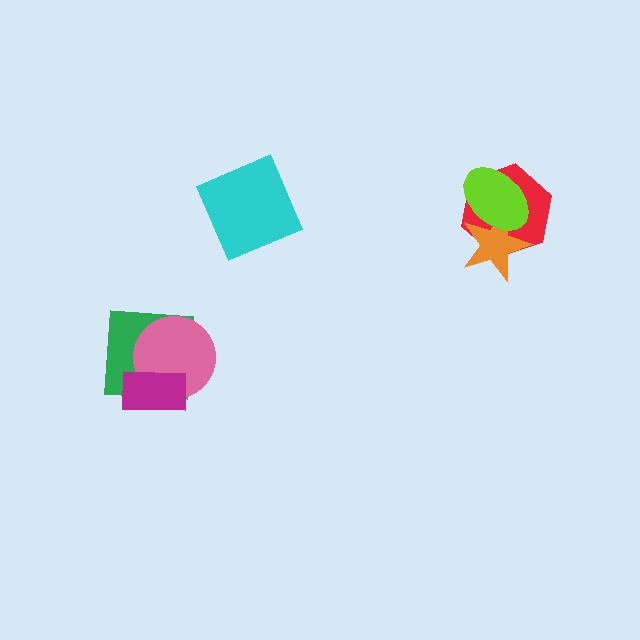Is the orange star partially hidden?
Yes, it is partially covered by another shape.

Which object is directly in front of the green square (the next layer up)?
The pink circle is directly in front of the green square.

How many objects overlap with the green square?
2 objects overlap with the green square.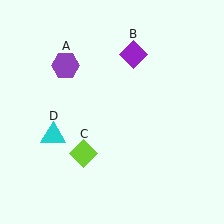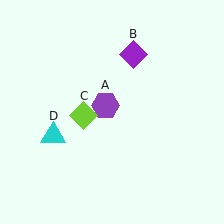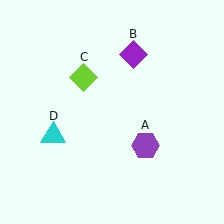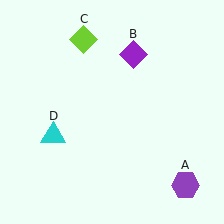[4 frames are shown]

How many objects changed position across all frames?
2 objects changed position: purple hexagon (object A), lime diamond (object C).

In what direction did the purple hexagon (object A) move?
The purple hexagon (object A) moved down and to the right.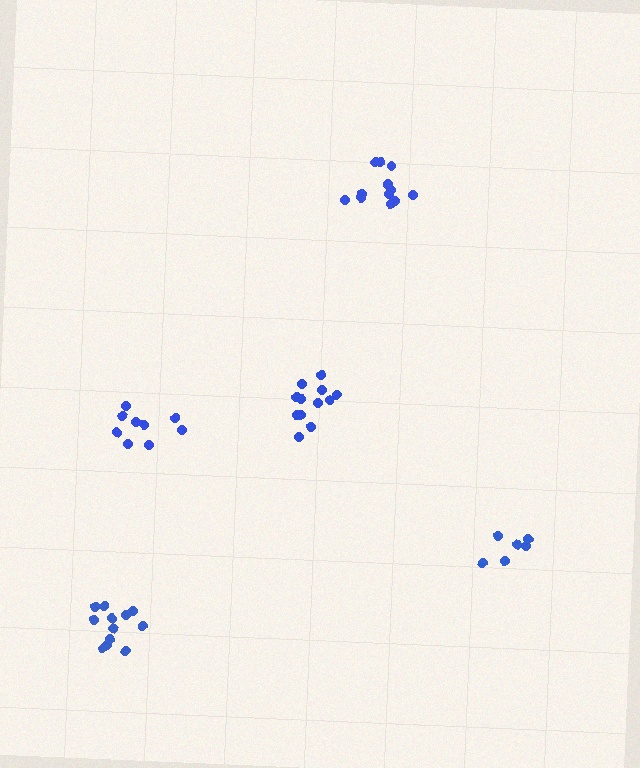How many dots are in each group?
Group 1: 9 dots, Group 2: 12 dots, Group 3: 12 dots, Group 4: 7 dots, Group 5: 12 dots (52 total).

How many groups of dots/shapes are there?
There are 5 groups.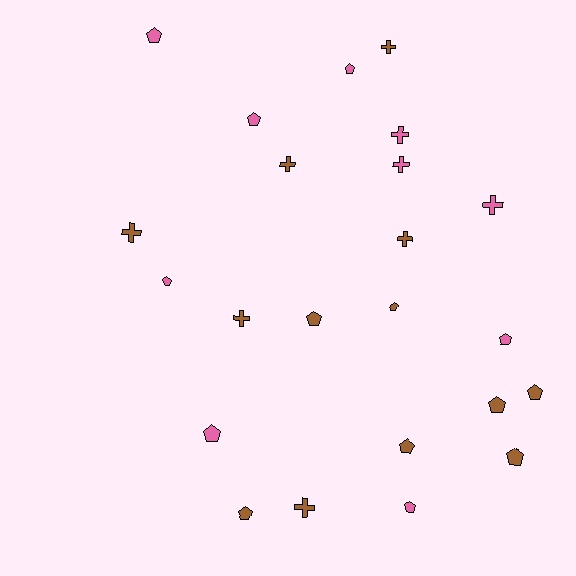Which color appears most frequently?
Brown, with 13 objects.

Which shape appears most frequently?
Pentagon, with 14 objects.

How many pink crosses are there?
There are 3 pink crosses.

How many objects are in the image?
There are 23 objects.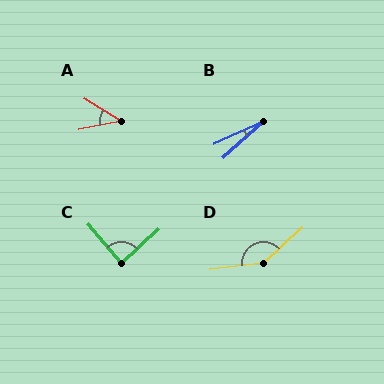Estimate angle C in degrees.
Approximately 88 degrees.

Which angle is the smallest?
B, at approximately 17 degrees.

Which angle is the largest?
D, at approximately 144 degrees.